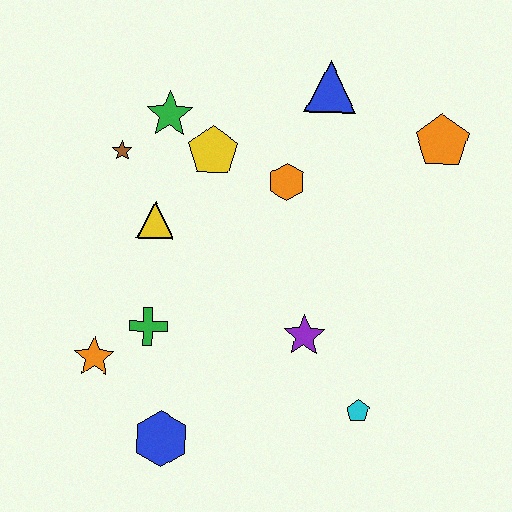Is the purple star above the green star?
No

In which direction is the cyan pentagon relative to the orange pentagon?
The cyan pentagon is below the orange pentagon.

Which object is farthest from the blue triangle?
The blue hexagon is farthest from the blue triangle.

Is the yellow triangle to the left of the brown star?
No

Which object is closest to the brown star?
The green star is closest to the brown star.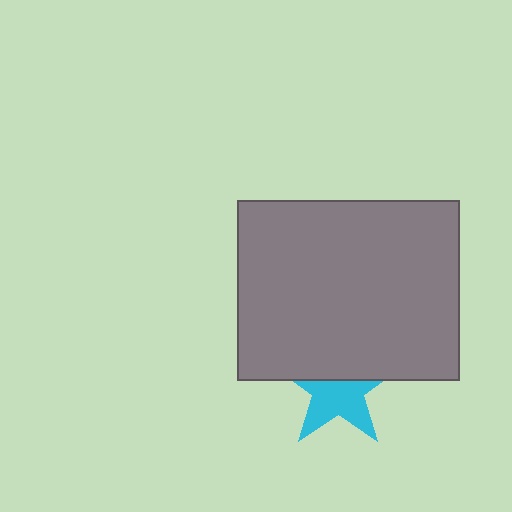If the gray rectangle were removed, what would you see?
You would see the complete cyan star.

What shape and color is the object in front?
The object in front is a gray rectangle.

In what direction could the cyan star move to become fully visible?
The cyan star could move down. That would shift it out from behind the gray rectangle entirely.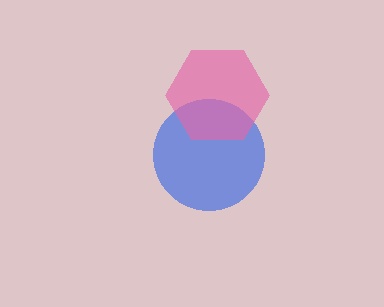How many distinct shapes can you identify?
There are 2 distinct shapes: a blue circle, a pink hexagon.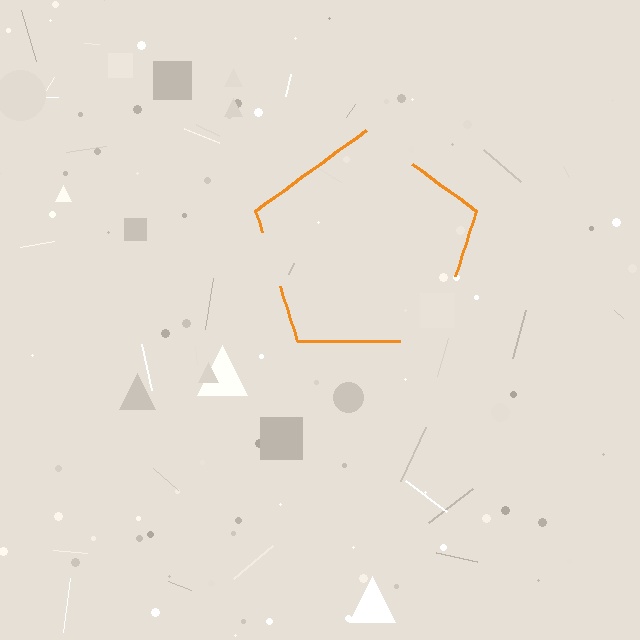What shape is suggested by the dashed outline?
The dashed outline suggests a pentagon.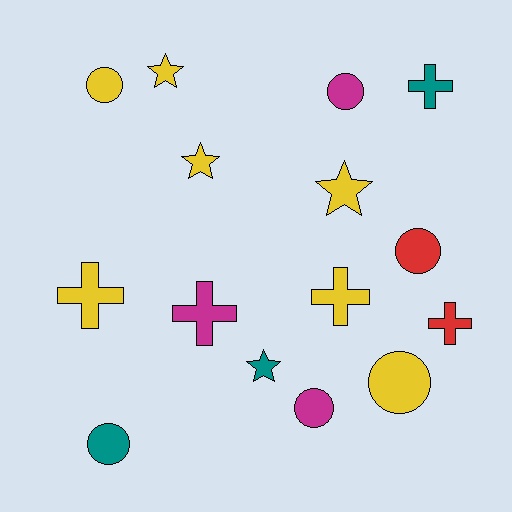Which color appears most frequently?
Yellow, with 7 objects.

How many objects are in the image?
There are 15 objects.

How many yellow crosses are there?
There are 2 yellow crosses.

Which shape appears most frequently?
Circle, with 6 objects.